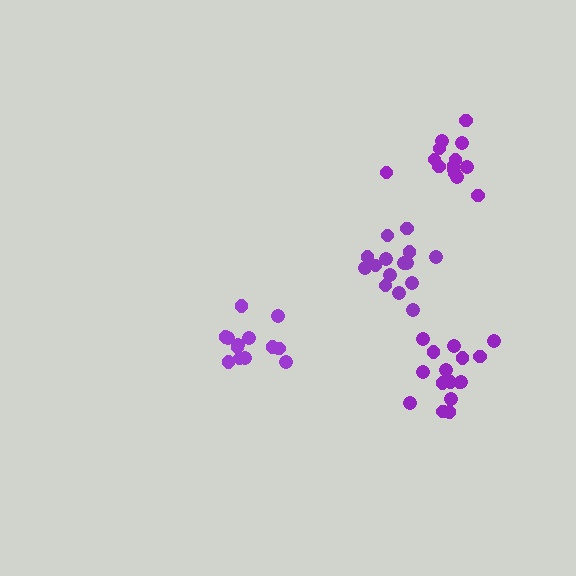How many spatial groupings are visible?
There are 4 spatial groupings.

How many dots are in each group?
Group 1: 13 dots, Group 2: 16 dots, Group 3: 14 dots, Group 4: 15 dots (58 total).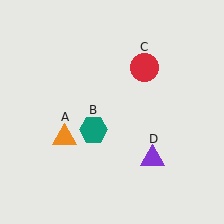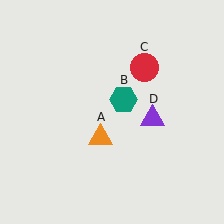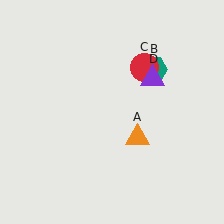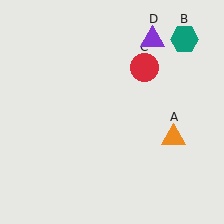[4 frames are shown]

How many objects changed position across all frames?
3 objects changed position: orange triangle (object A), teal hexagon (object B), purple triangle (object D).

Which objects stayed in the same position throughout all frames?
Red circle (object C) remained stationary.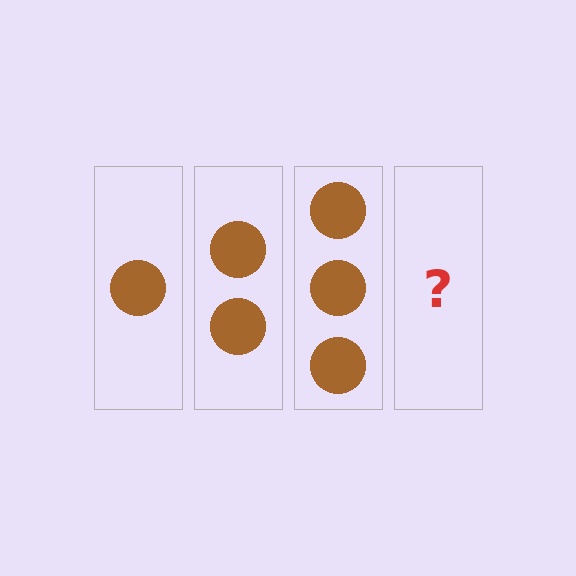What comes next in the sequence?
The next element should be 4 circles.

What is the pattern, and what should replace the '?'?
The pattern is that each step adds one more circle. The '?' should be 4 circles.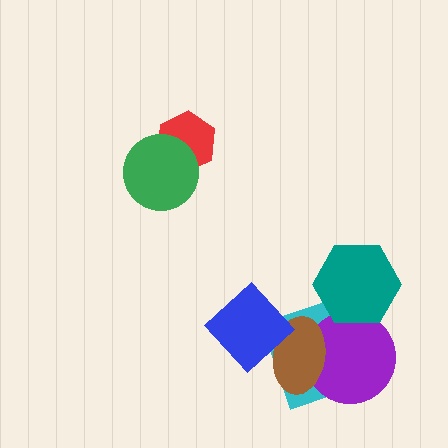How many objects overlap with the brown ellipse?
3 objects overlap with the brown ellipse.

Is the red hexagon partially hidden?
Yes, it is partially covered by another shape.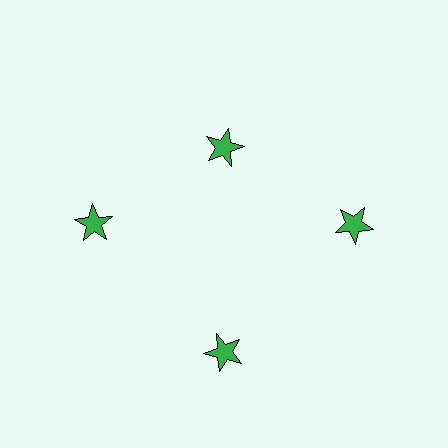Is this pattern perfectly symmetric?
No. The 4 green stars are arranged in a ring, but one element near the 12 o'clock position is pulled inward toward the center, breaking the 4-fold rotational symmetry.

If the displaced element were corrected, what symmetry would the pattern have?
It would have 4-fold rotational symmetry — the pattern would map onto itself every 90 degrees.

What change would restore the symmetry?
The symmetry would be restored by moving it outward, back onto the ring so that all 4 stars sit at equal angles and equal distance from the center.